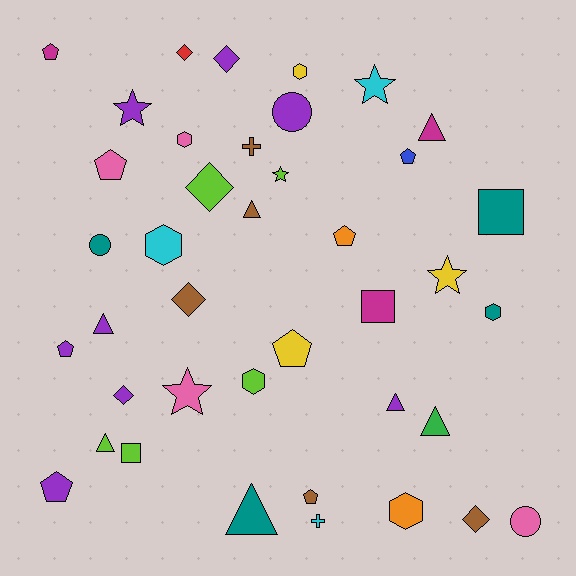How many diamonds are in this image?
There are 6 diamonds.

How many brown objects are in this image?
There are 5 brown objects.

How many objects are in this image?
There are 40 objects.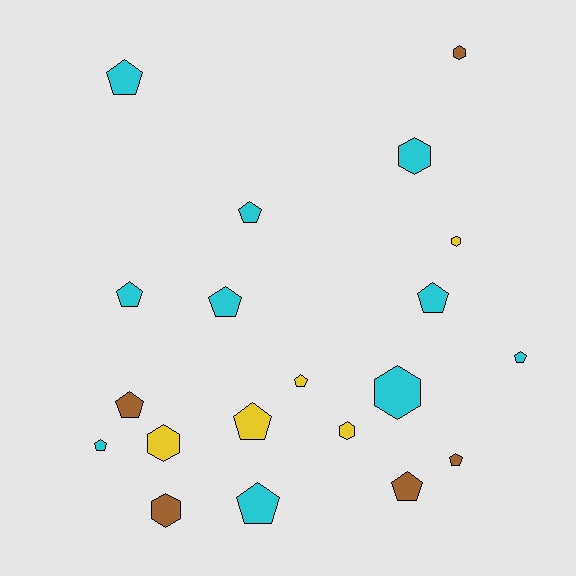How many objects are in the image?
There are 20 objects.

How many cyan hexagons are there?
There are 2 cyan hexagons.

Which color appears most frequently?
Cyan, with 10 objects.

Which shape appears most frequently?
Pentagon, with 13 objects.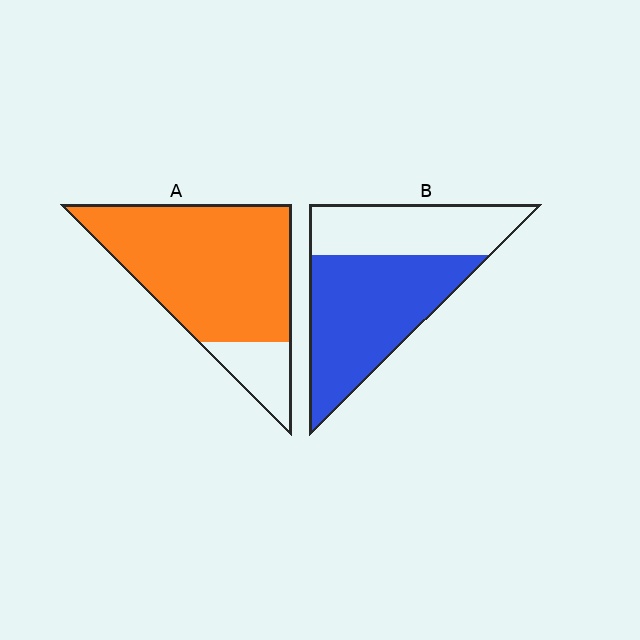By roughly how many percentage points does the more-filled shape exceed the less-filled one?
By roughly 25 percentage points (A over B).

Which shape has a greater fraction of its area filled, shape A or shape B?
Shape A.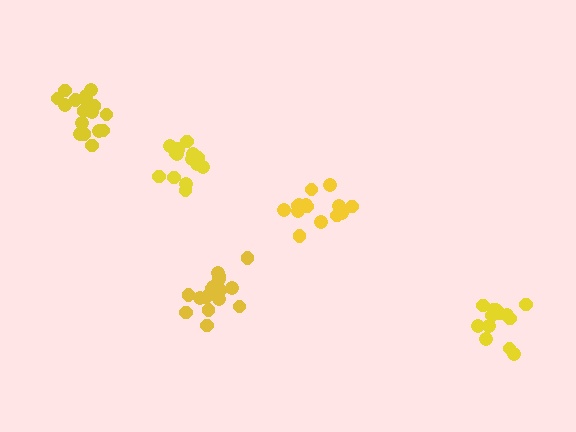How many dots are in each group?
Group 1: 18 dots, Group 2: 14 dots, Group 3: 17 dots, Group 4: 13 dots, Group 5: 15 dots (77 total).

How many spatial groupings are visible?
There are 5 spatial groupings.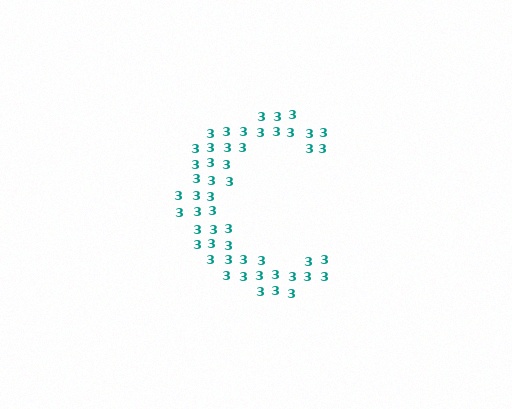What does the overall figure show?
The overall figure shows the letter C.